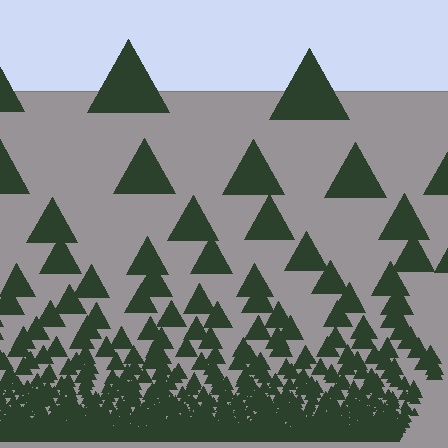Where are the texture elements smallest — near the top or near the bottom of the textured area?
Near the bottom.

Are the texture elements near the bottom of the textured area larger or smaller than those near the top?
Smaller. The gradient is inverted — elements near the bottom are smaller and denser.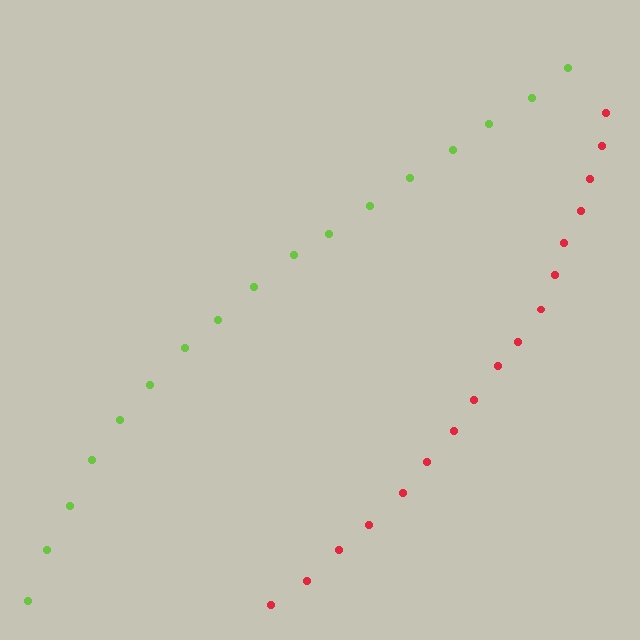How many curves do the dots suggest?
There are 2 distinct paths.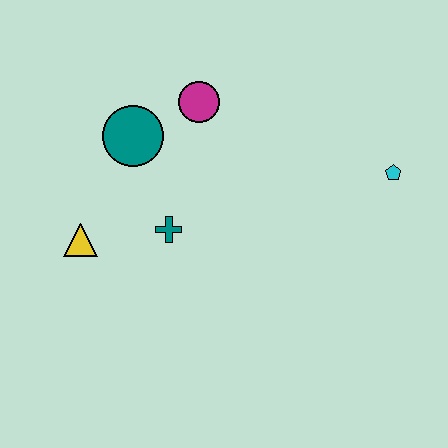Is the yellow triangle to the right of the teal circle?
No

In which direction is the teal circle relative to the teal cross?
The teal circle is above the teal cross.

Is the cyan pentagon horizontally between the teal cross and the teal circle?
No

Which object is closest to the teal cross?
The yellow triangle is closest to the teal cross.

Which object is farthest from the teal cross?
The cyan pentagon is farthest from the teal cross.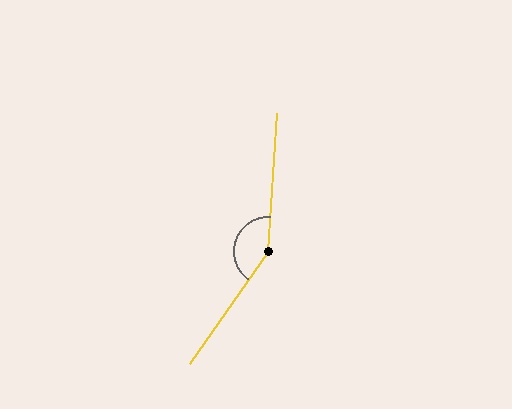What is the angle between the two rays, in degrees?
Approximately 148 degrees.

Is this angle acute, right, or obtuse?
It is obtuse.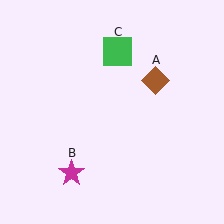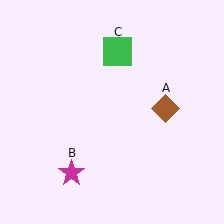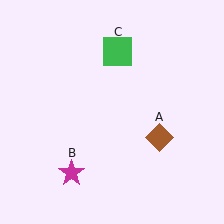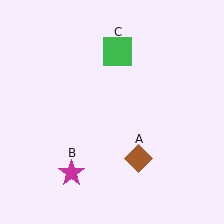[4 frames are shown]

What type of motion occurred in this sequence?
The brown diamond (object A) rotated clockwise around the center of the scene.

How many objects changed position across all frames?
1 object changed position: brown diamond (object A).